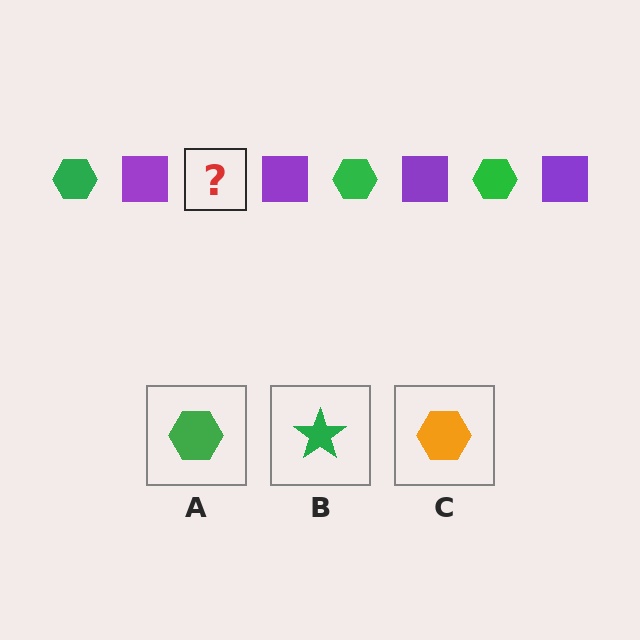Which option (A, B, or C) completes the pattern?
A.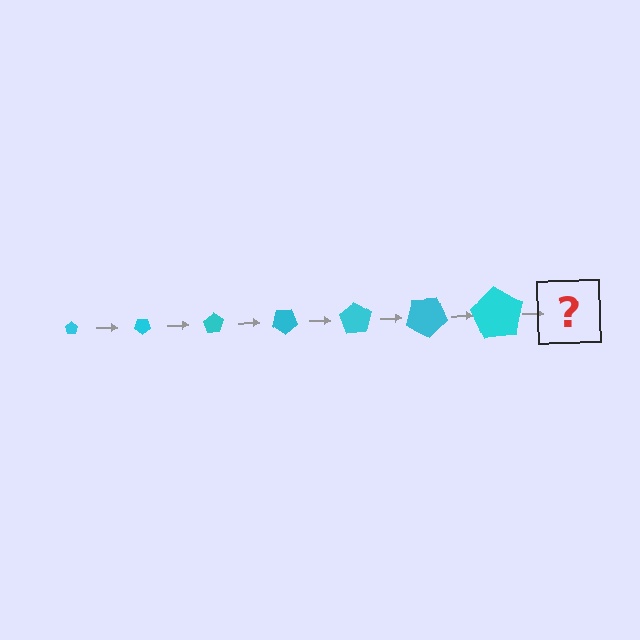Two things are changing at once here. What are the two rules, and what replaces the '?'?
The two rules are that the pentagon grows larger each step and it rotates 35 degrees each step. The '?' should be a pentagon, larger than the previous one and rotated 245 degrees from the start.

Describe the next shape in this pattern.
It should be a pentagon, larger than the previous one and rotated 245 degrees from the start.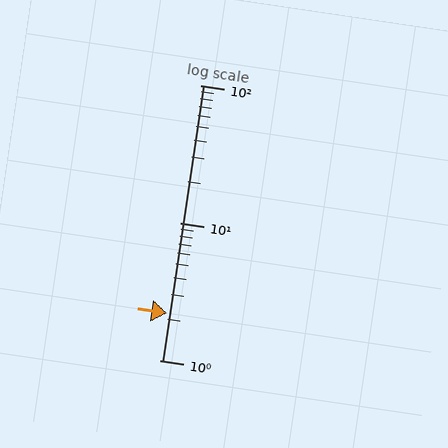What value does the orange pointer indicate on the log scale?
The pointer indicates approximately 2.2.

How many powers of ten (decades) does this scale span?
The scale spans 2 decades, from 1 to 100.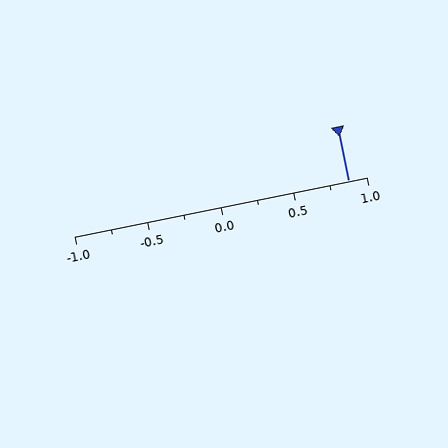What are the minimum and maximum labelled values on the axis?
The axis runs from -1.0 to 1.0.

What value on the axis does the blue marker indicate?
The marker indicates approximately 0.88.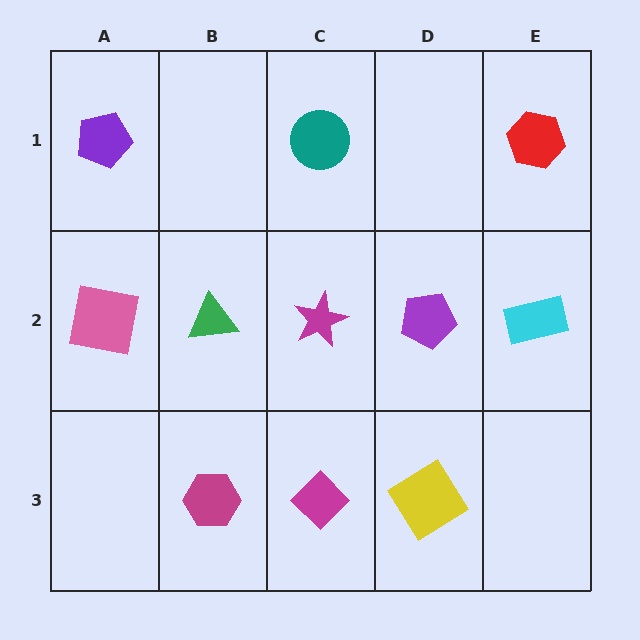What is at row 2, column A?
A pink square.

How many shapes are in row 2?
5 shapes.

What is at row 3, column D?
A yellow diamond.